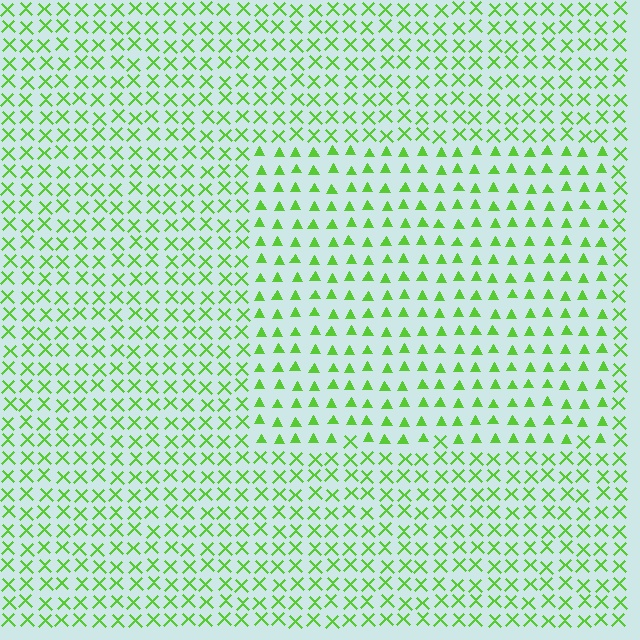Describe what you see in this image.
The image is filled with small lime elements arranged in a uniform grid. A rectangle-shaped region contains triangles, while the surrounding area contains X marks. The boundary is defined purely by the change in element shape.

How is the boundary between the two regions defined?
The boundary is defined by a change in element shape: triangles inside vs. X marks outside. All elements share the same color and spacing.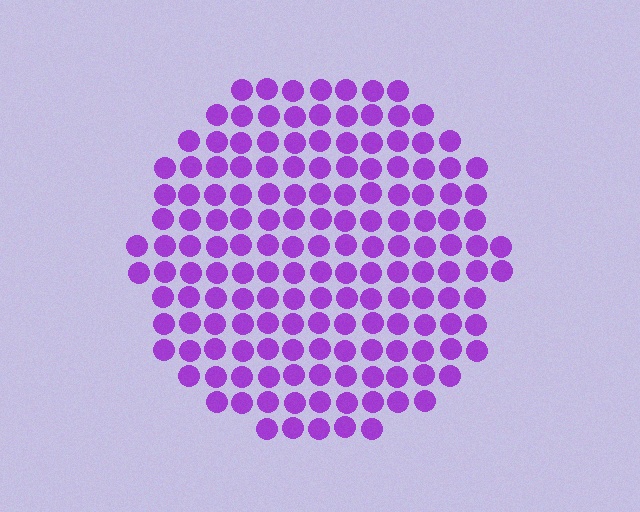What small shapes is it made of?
It is made of small circles.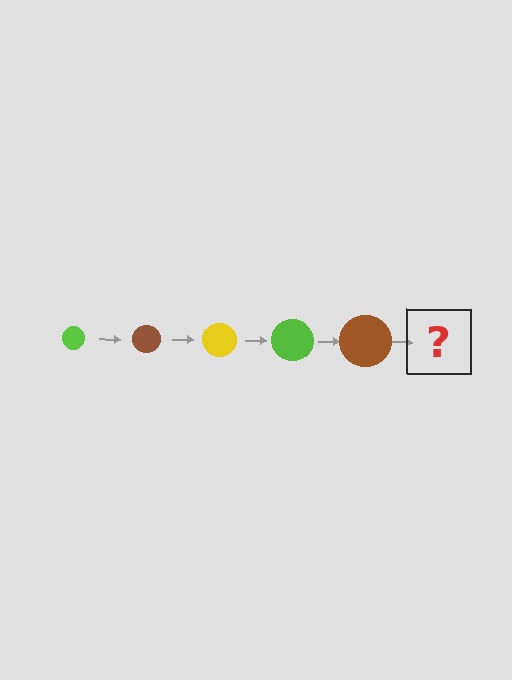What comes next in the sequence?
The next element should be a yellow circle, larger than the previous one.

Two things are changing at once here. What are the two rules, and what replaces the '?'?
The two rules are that the circle grows larger each step and the color cycles through lime, brown, and yellow. The '?' should be a yellow circle, larger than the previous one.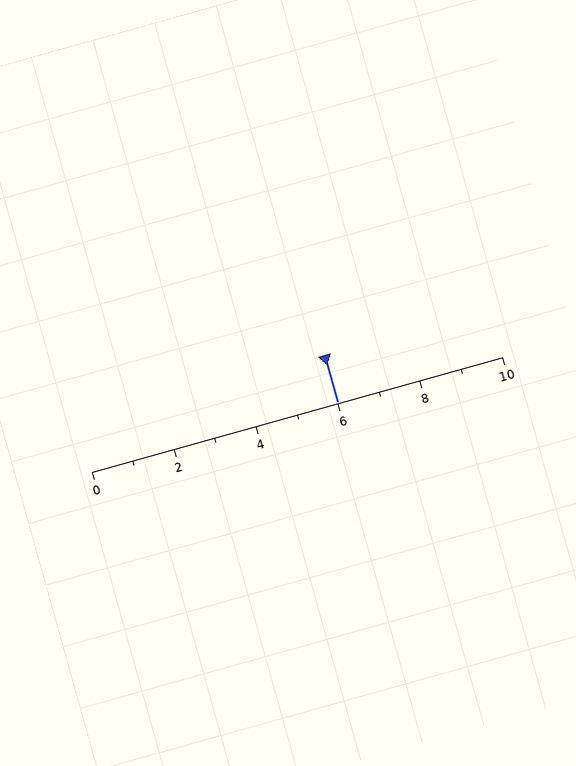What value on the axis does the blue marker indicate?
The marker indicates approximately 6.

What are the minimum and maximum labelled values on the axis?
The axis runs from 0 to 10.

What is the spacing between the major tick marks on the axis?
The major ticks are spaced 2 apart.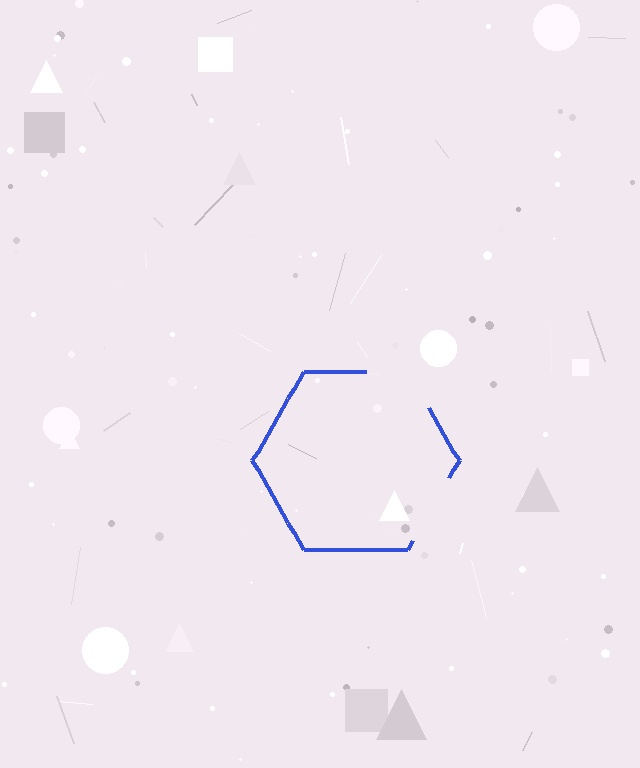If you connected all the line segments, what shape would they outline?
They would outline a hexagon.